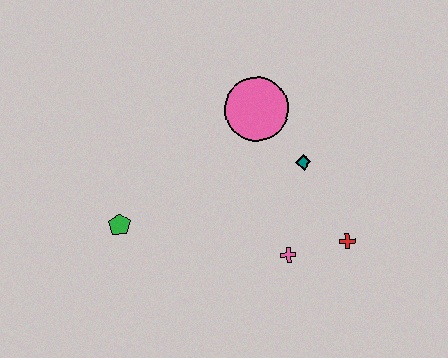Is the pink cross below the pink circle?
Yes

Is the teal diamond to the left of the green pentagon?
No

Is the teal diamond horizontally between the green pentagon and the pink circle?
No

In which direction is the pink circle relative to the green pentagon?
The pink circle is to the right of the green pentagon.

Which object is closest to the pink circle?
The teal diamond is closest to the pink circle.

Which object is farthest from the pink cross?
The green pentagon is farthest from the pink cross.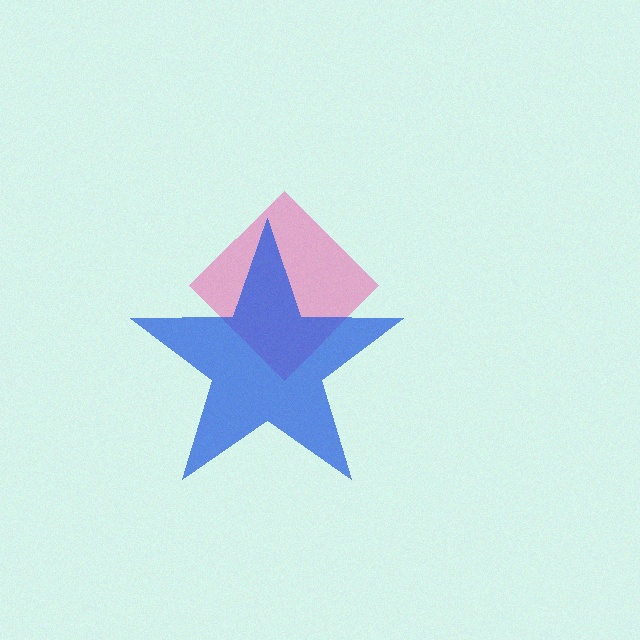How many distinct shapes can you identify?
There are 2 distinct shapes: a pink diamond, a blue star.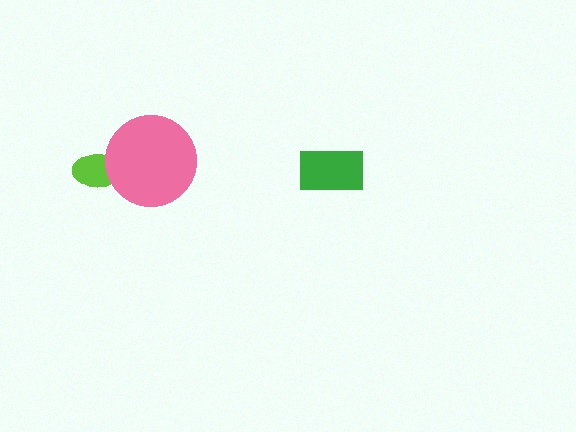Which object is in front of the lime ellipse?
The pink circle is in front of the lime ellipse.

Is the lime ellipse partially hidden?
Yes, it is partially covered by another shape.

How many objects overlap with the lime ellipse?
1 object overlaps with the lime ellipse.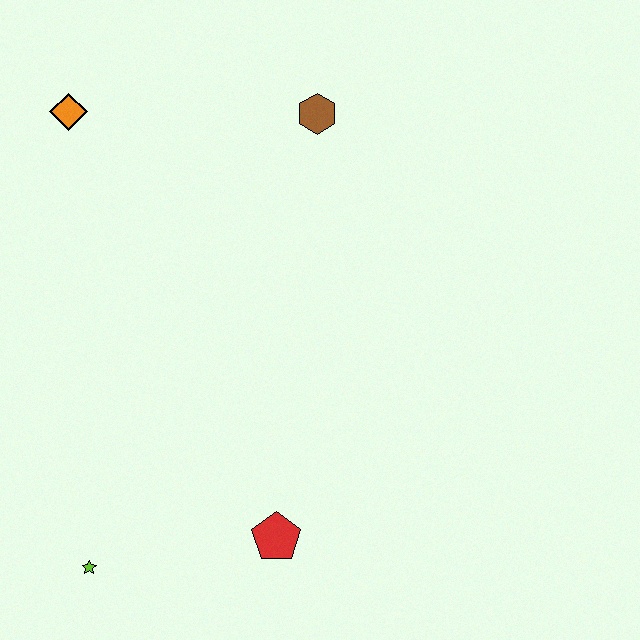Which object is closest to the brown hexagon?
The orange diamond is closest to the brown hexagon.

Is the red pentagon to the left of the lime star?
No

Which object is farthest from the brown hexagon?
The lime star is farthest from the brown hexagon.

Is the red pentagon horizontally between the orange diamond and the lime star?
No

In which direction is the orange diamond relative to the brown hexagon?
The orange diamond is to the left of the brown hexagon.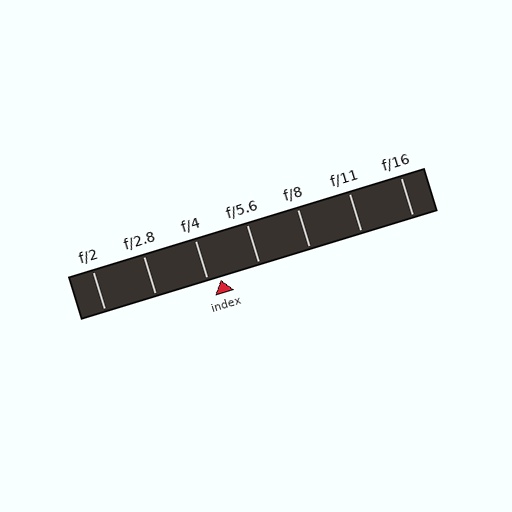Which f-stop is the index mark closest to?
The index mark is closest to f/4.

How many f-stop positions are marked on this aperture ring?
There are 7 f-stop positions marked.